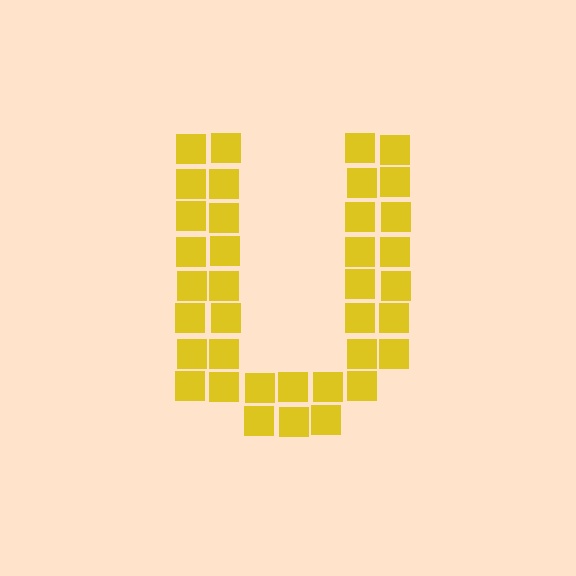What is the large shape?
The large shape is the letter U.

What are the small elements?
The small elements are squares.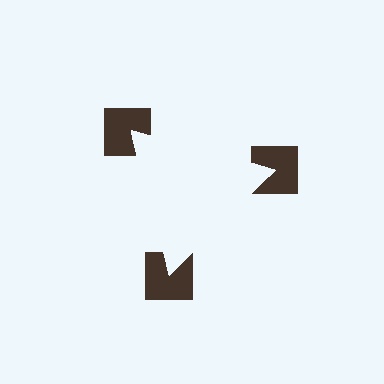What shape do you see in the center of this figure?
An illusory triangle — its edges are inferred from the aligned wedge cuts in the notched squares, not physically drawn.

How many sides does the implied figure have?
3 sides.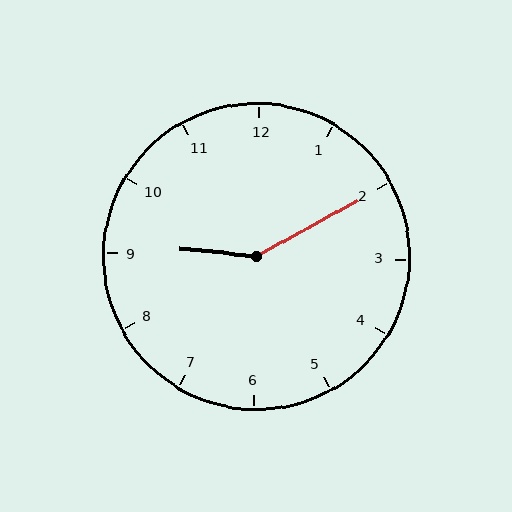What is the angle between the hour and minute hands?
Approximately 145 degrees.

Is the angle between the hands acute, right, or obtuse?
It is obtuse.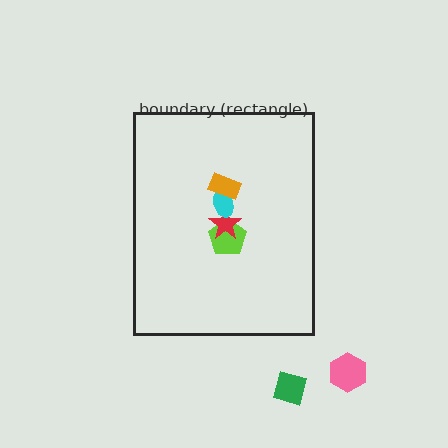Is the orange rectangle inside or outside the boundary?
Inside.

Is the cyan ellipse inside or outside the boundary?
Inside.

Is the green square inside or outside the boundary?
Outside.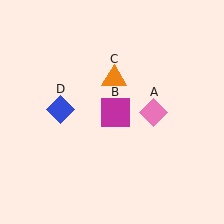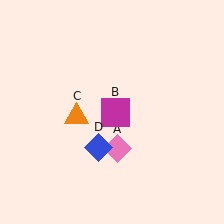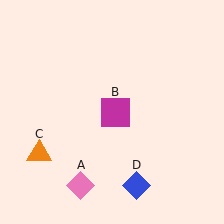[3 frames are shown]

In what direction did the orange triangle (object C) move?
The orange triangle (object C) moved down and to the left.